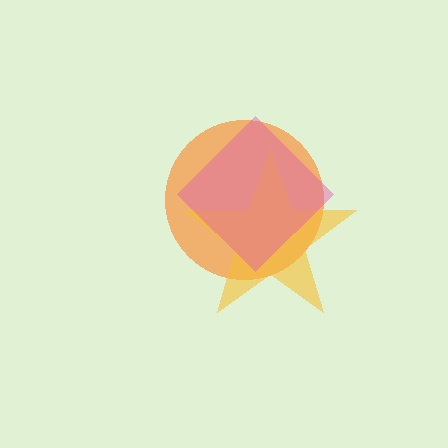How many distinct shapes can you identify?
There are 3 distinct shapes: an orange circle, a yellow star, a pink diamond.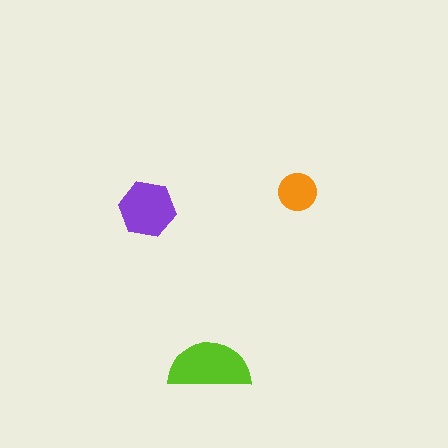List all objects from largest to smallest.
The lime semicircle, the purple hexagon, the orange circle.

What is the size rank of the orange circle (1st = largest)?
3rd.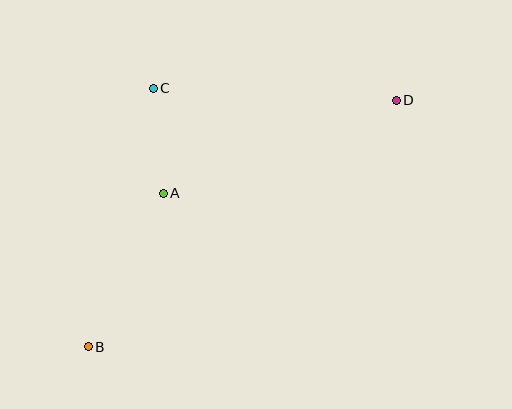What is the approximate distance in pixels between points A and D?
The distance between A and D is approximately 251 pixels.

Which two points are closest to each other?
Points A and C are closest to each other.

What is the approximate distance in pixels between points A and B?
The distance between A and B is approximately 171 pixels.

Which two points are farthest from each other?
Points B and D are farthest from each other.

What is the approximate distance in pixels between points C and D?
The distance between C and D is approximately 243 pixels.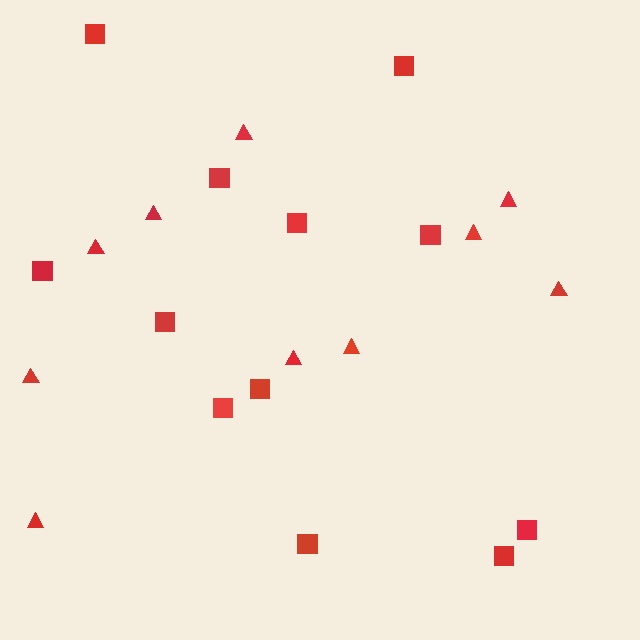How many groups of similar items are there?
There are 2 groups: one group of triangles (10) and one group of squares (12).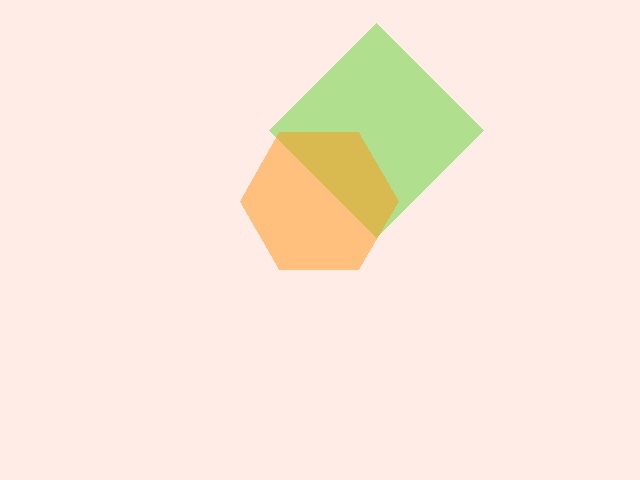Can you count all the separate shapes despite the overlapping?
Yes, there are 2 separate shapes.